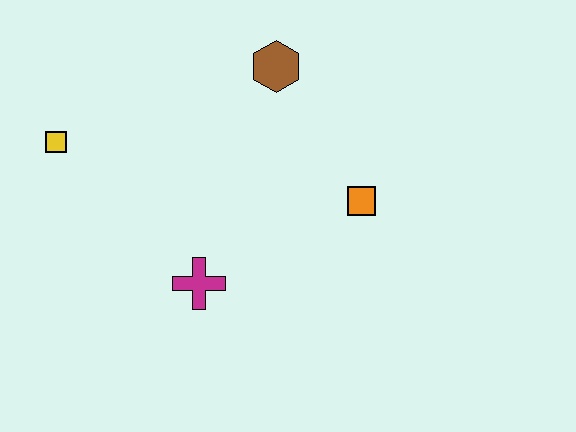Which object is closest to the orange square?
The brown hexagon is closest to the orange square.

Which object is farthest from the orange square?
The yellow square is farthest from the orange square.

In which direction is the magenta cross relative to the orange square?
The magenta cross is to the left of the orange square.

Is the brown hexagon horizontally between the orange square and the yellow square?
Yes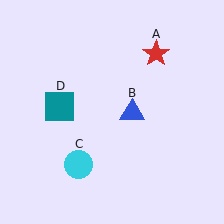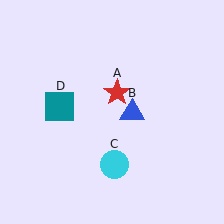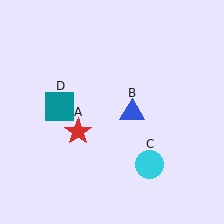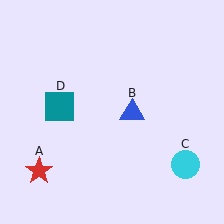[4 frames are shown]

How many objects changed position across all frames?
2 objects changed position: red star (object A), cyan circle (object C).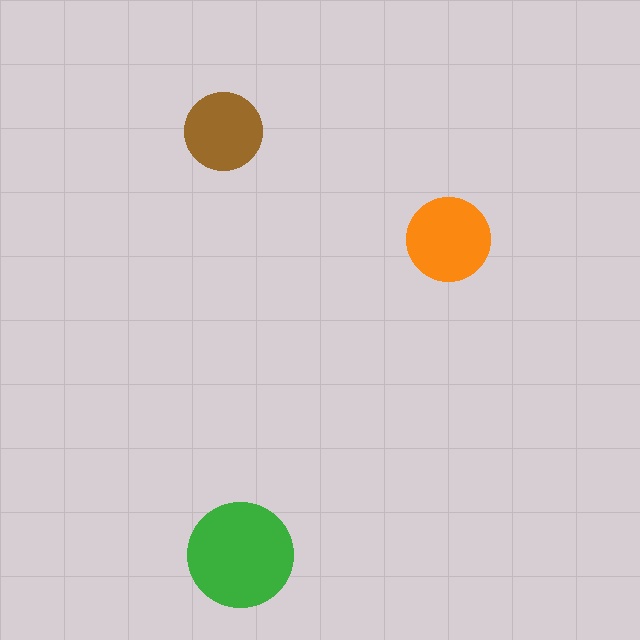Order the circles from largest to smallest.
the green one, the orange one, the brown one.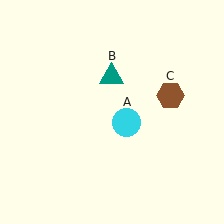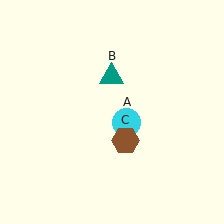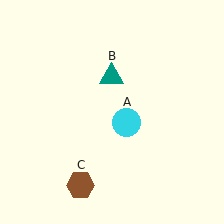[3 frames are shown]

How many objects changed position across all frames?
1 object changed position: brown hexagon (object C).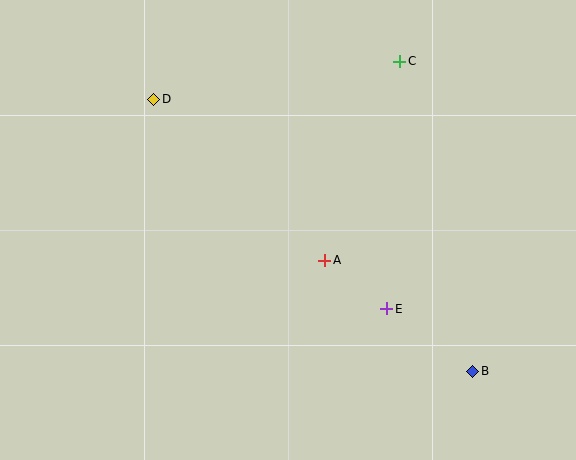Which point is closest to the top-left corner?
Point D is closest to the top-left corner.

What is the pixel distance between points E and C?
The distance between E and C is 248 pixels.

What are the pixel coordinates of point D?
Point D is at (154, 99).